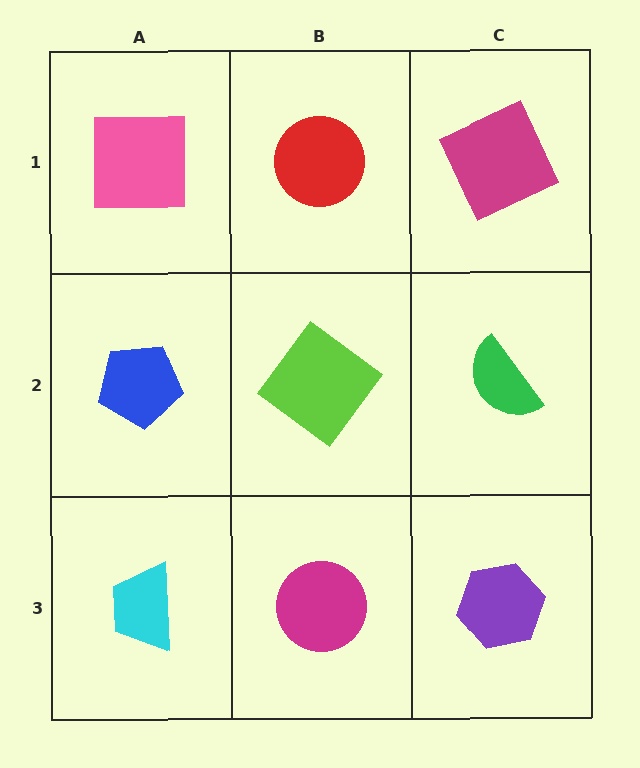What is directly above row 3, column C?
A green semicircle.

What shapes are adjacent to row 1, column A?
A blue pentagon (row 2, column A), a red circle (row 1, column B).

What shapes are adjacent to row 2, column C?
A magenta square (row 1, column C), a purple hexagon (row 3, column C), a lime diamond (row 2, column B).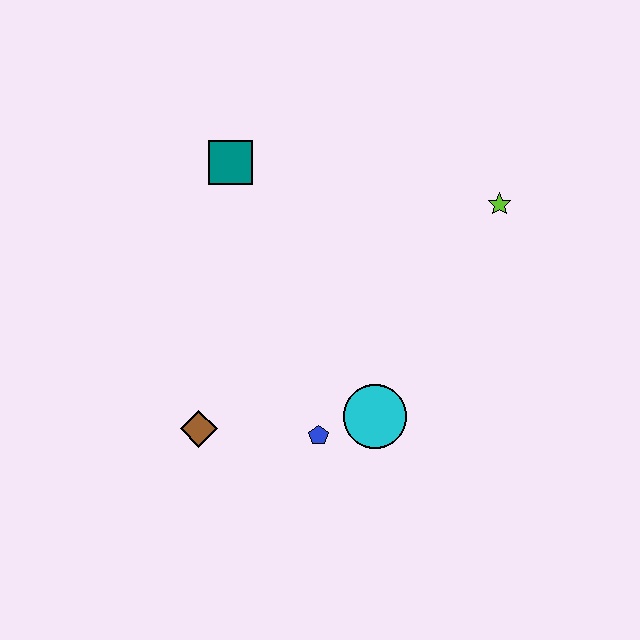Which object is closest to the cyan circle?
The blue pentagon is closest to the cyan circle.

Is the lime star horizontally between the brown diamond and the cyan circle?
No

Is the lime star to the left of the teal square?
No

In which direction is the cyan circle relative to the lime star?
The cyan circle is below the lime star.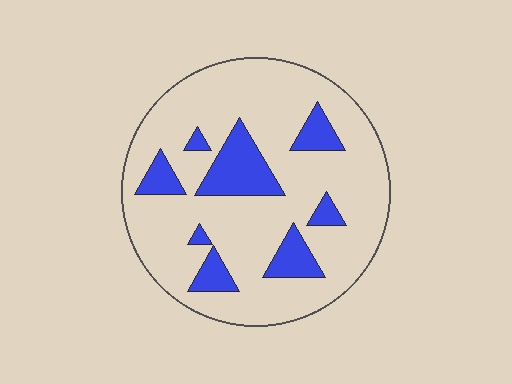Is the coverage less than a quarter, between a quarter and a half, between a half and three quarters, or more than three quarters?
Less than a quarter.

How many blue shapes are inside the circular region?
8.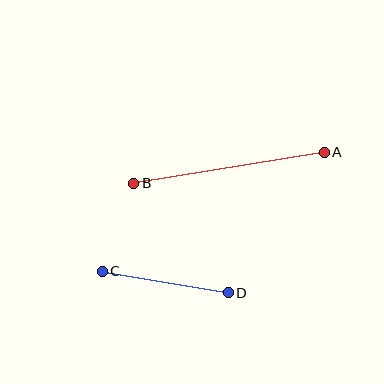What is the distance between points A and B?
The distance is approximately 193 pixels.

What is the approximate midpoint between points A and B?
The midpoint is at approximately (229, 168) pixels.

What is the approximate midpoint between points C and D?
The midpoint is at approximately (165, 282) pixels.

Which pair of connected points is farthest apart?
Points A and B are farthest apart.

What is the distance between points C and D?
The distance is approximately 128 pixels.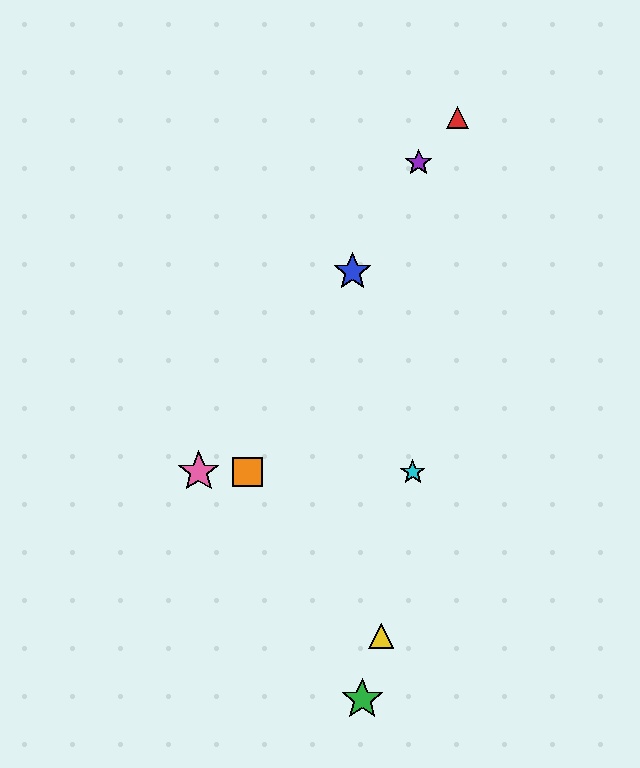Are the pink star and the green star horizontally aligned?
No, the pink star is at y≈472 and the green star is at y≈699.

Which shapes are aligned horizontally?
The orange square, the cyan star, the pink star are aligned horizontally.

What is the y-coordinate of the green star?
The green star is at y≈699.